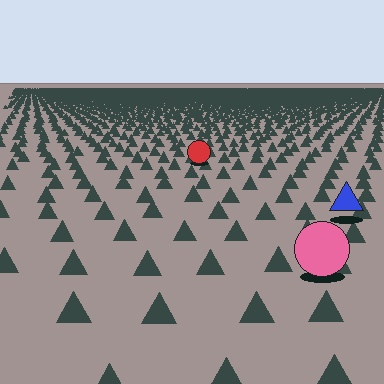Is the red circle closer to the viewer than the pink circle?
No. The pink circle is closer — you can tell from the texture gradient: the ground texture is coarser near it.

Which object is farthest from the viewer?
The red circle is farthest from the viewer. It appears smaller and the ground texture around it is denser.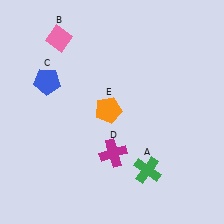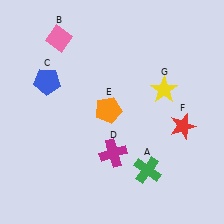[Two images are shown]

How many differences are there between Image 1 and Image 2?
There are 2 differences between the two images.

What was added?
A red star (F), a yellow star (G) were added in Image 2.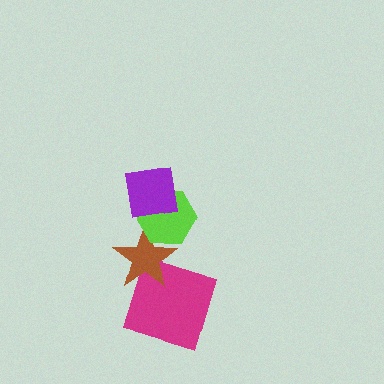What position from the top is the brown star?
The brown star is 3rd from the top.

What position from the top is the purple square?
The purple square is 1st from the top.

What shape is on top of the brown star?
The lime hexagon is on top of the brown star.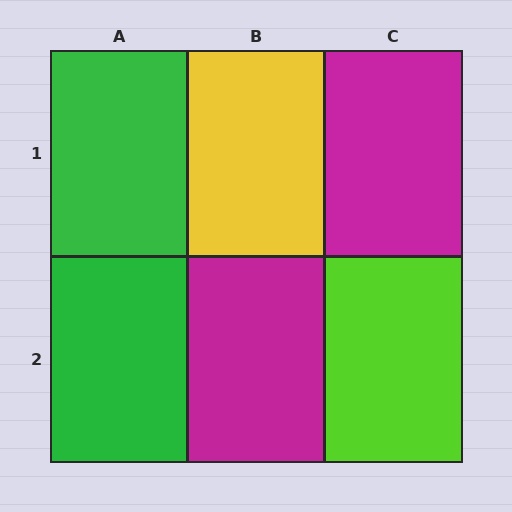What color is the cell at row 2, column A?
Green.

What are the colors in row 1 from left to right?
Green, yellow, magenta.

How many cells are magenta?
2 cells are magenta.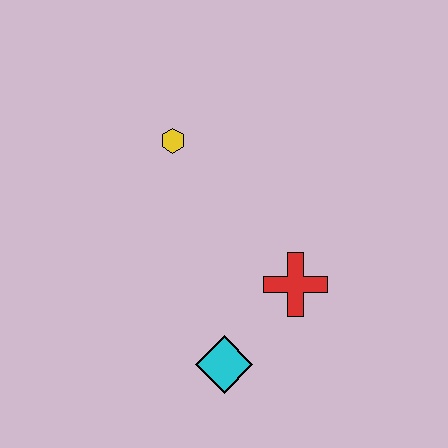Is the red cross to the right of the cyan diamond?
Yes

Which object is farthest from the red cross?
The yellow hexagon is farthest from the red cross.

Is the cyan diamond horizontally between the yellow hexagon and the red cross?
Yes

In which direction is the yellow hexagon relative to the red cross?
The yellow hexagon is above the red cross.